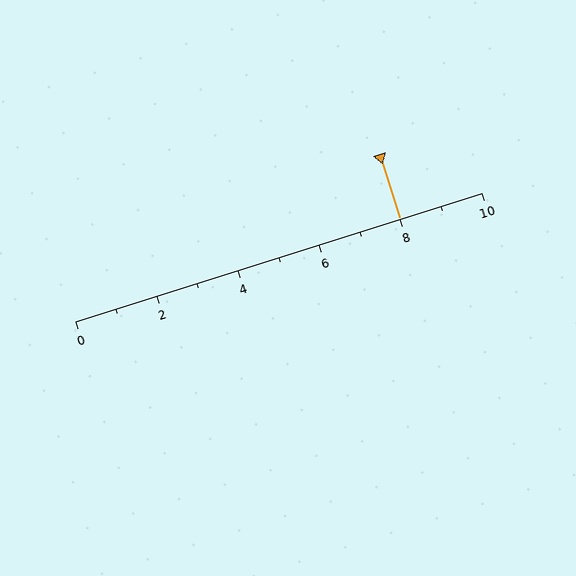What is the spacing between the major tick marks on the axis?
The major ticks are spaced 2 apart.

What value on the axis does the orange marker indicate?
The marker indicates approximately 8.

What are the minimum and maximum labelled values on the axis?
The axis runs from 0 to 10.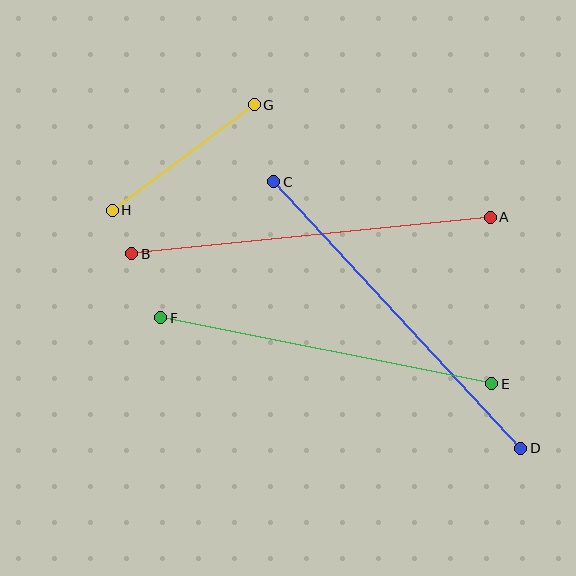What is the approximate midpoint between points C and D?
The midpoint is at approximately (397, 315) pixels.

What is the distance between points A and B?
The distance is approximately 361 pixels.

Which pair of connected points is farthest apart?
Points C and D are farthest apart.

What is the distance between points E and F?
The distance is approximately 338 pixels.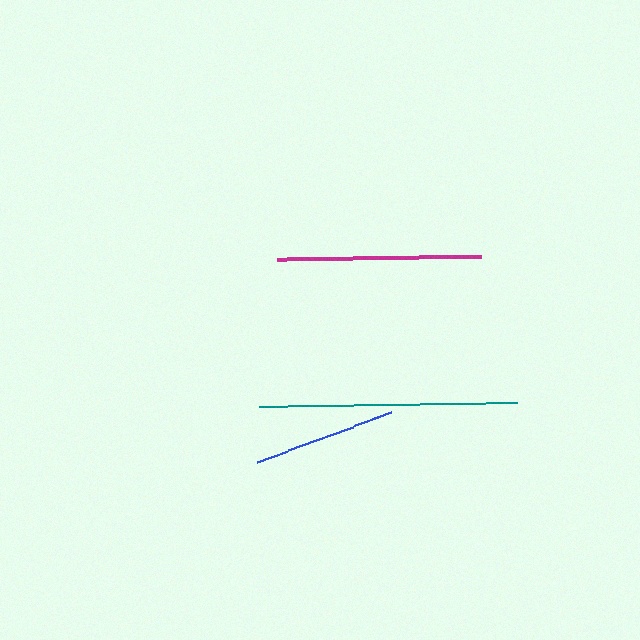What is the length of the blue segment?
The blue segment is approximately 143 pixels long.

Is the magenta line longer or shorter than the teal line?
The teal line is longer than the magenta line.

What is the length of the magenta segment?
The magenta segment is approximately 205 pixels long.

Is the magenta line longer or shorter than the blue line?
The magenta line is longer than the blue line.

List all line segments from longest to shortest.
From longest to shortest: teal, magenta, blue.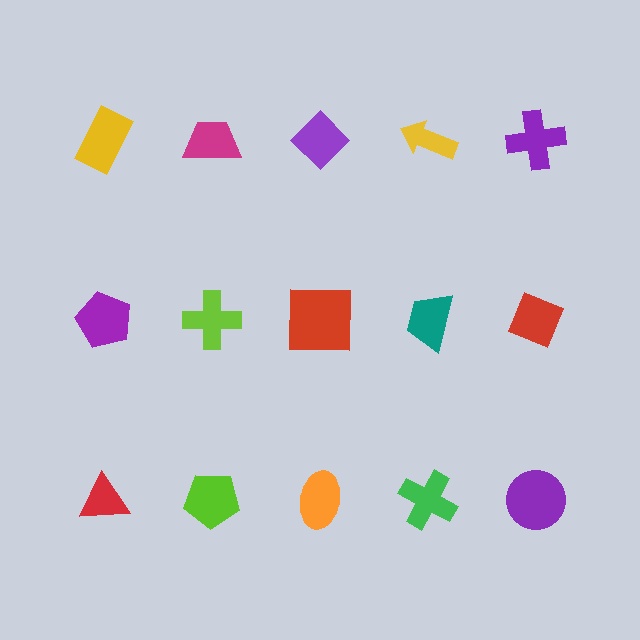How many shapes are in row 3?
5 shapes.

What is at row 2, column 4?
A teal trapezoid.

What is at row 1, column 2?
A magenta trapezoid.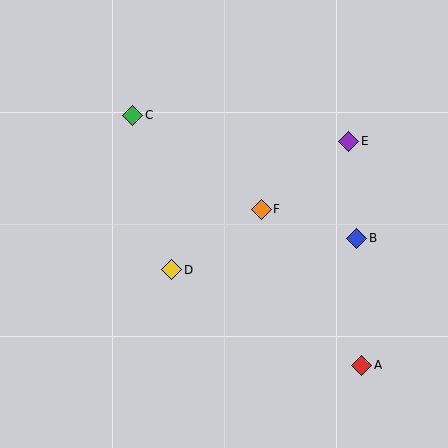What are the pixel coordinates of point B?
Point B is at (357, 238).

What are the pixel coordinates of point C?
Point C is at (133, 115).